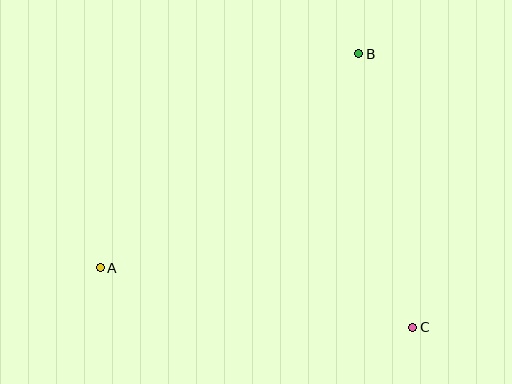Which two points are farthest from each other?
Points A and B are farthest from each other.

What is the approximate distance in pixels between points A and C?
The distance between A and C is approximately 318 pixels.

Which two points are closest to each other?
Points B and C are closest to each other.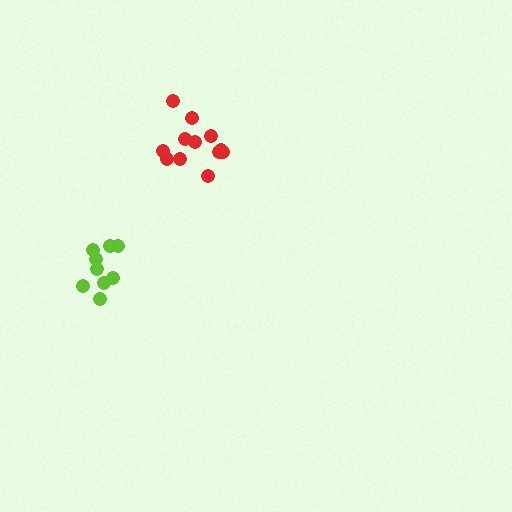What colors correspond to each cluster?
The clusters are colored: red, lime.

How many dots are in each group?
Group 1: 12 dots, Group 2: 9 dots (21 total).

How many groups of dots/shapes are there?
There are 2 groups.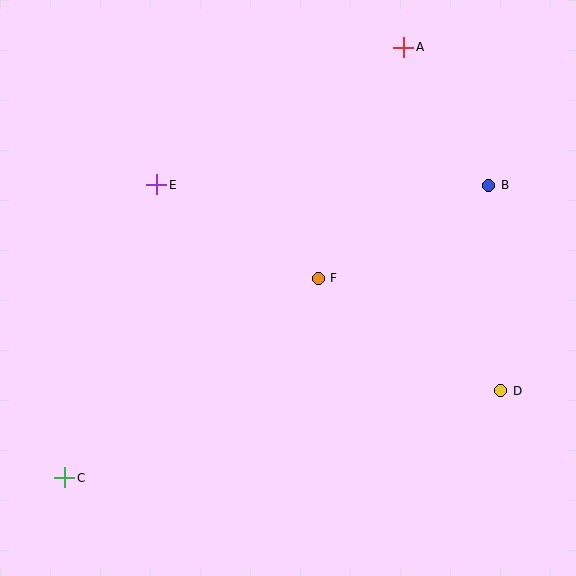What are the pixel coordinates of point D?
Point D is at (501, 391).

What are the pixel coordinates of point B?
Point B is at (489, 185).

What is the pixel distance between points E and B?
The distance between E and B is 332 pixels.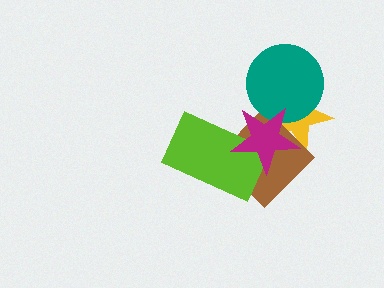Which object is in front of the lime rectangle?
The magenta star is in front of the lime rectangle.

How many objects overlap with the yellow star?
3 objects overlap with the yellow star.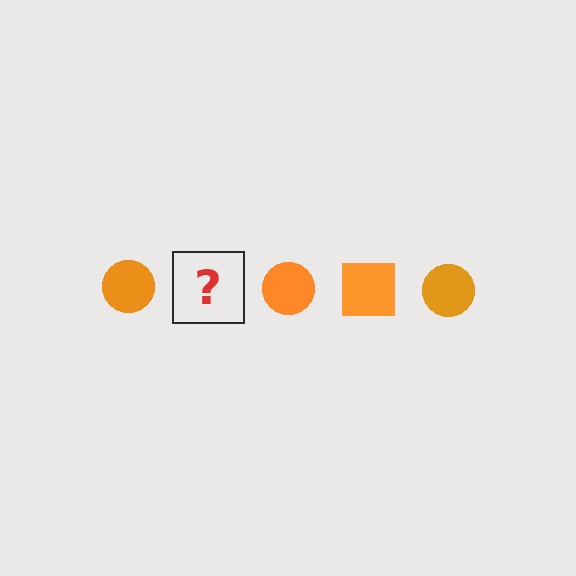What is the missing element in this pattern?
The missing element is an orange square.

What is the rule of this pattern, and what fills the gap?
The rule is that the pattern cycles through circle, square shapes in orange. The gap should be filled with an orange square.